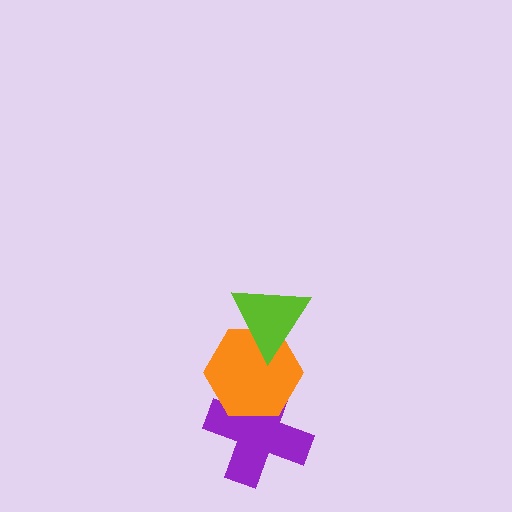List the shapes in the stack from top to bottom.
From top to bottom: the lime triangle, the orange hexagon, the purple cross.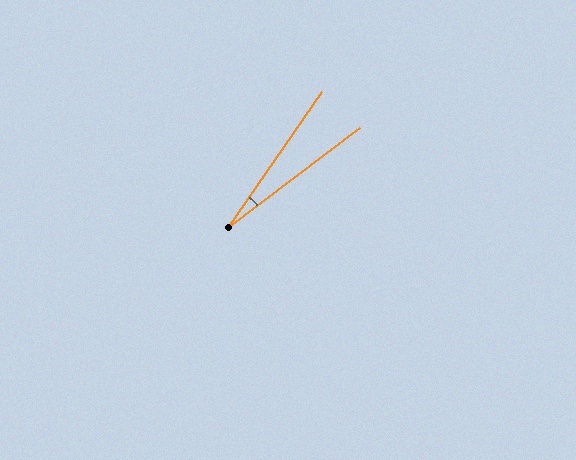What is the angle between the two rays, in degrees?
Approximately 18 degrees.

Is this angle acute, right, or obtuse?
It is acute.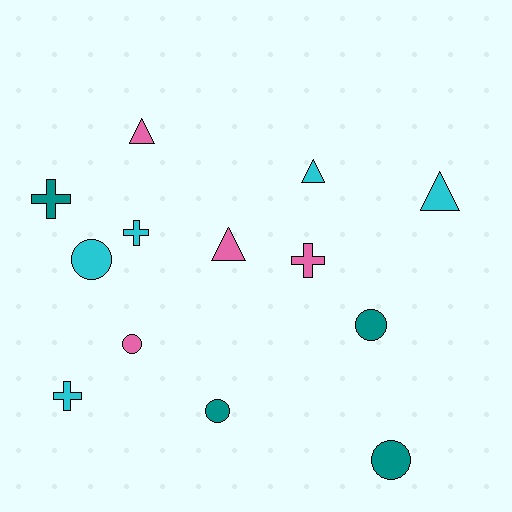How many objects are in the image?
There are 13 objects.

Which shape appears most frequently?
Circle, with 5 objects.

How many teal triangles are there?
There are no teal triangles.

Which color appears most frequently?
Cyan, with 5 objects.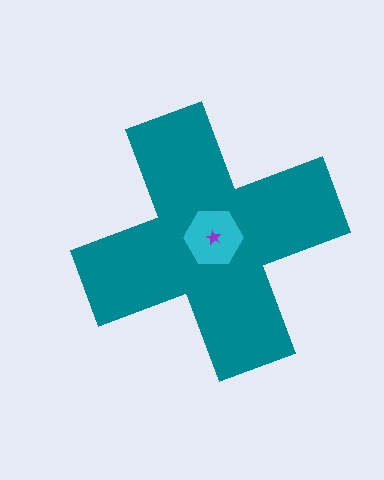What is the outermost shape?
The teal cross.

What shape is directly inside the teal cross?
The cyan hexagon.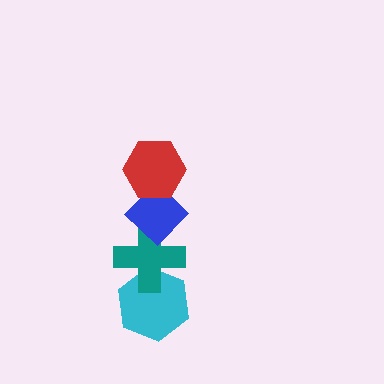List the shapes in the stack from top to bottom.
From top to bottom: the red hexagon, the blue diamond, the teal cross, the cyan hexagon.